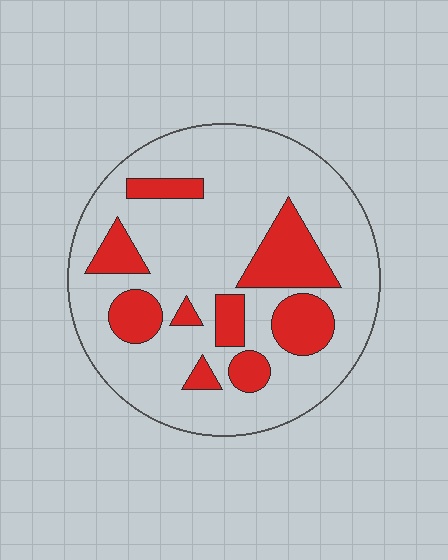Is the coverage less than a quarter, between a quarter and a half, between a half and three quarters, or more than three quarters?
Less than a quarter.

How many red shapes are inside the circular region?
9.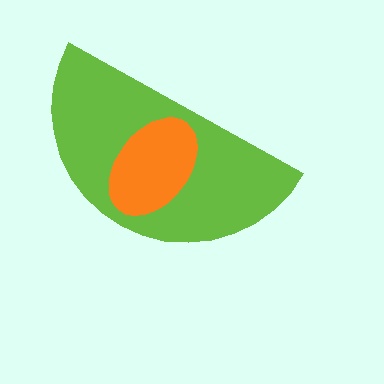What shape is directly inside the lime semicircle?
The orange ellipse.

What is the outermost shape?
The lime semicircle.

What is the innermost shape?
The orange ellipse.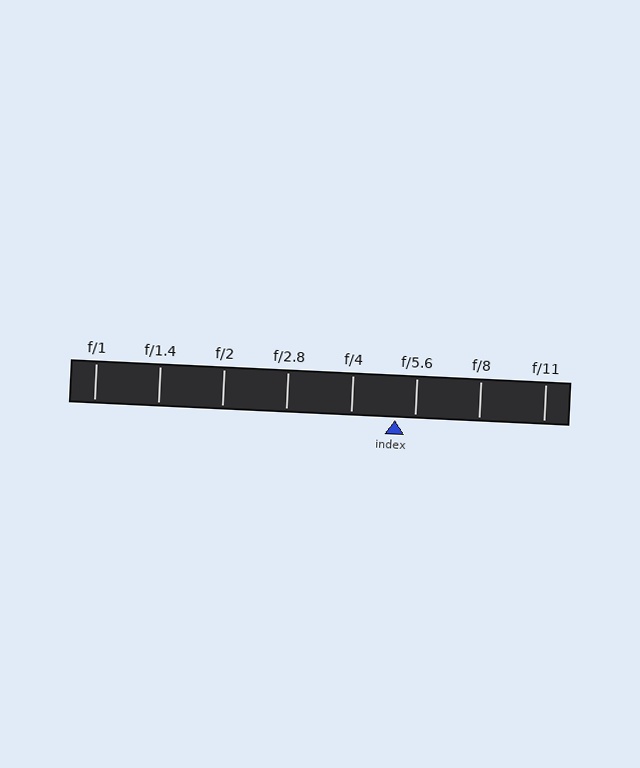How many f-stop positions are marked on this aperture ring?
There are 8 f-stop positions marked.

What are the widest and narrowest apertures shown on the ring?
The widest aperture shown is f/1 and the narrowest is f/11.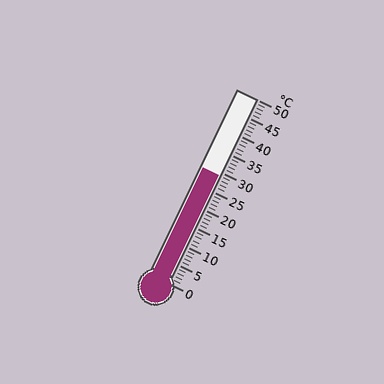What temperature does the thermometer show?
The thermometer shows approximately 29°C.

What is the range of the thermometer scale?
The thermometer scale ranges from 0°C to 50°C.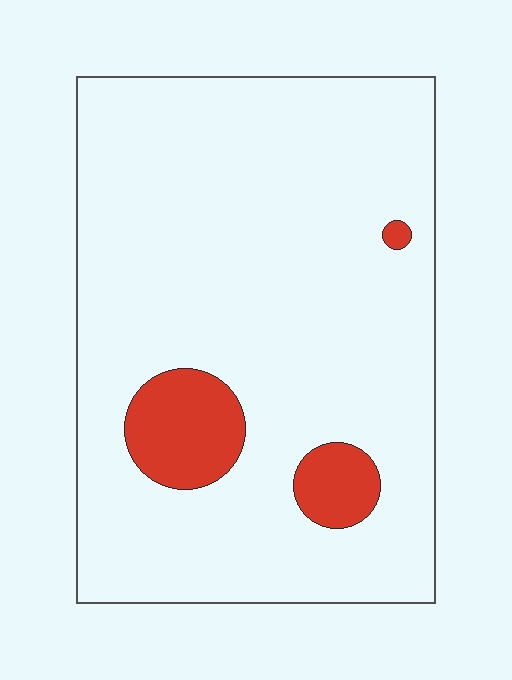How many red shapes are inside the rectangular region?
3.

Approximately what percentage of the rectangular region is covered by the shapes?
Approximately 10%.